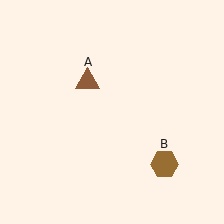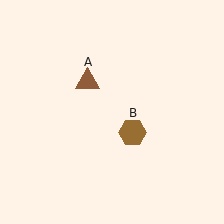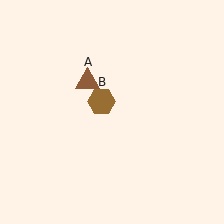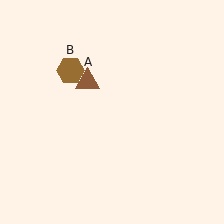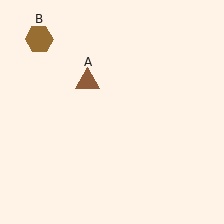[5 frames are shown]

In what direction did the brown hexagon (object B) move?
The brown hexagon (object B) moved up and to the left.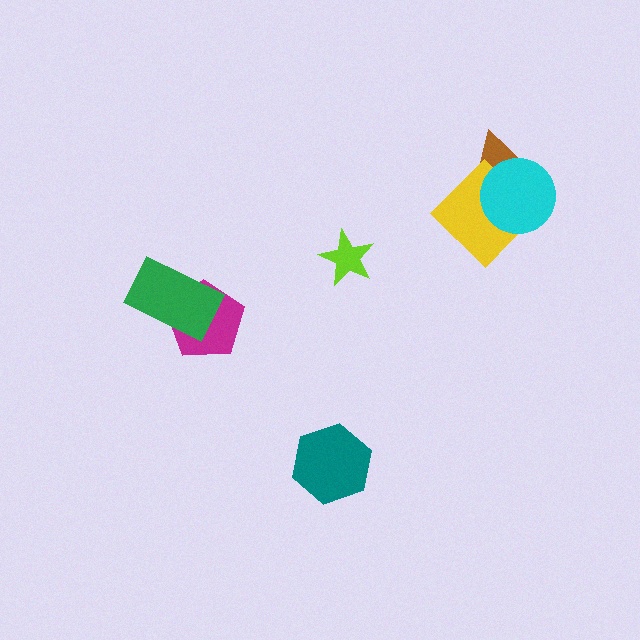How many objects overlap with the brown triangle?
2 objects overlap with the brown triangle.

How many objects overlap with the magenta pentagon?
1 object overlaps with the magenta pentagon.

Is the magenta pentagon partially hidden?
Yes, it is partially covered by another shape.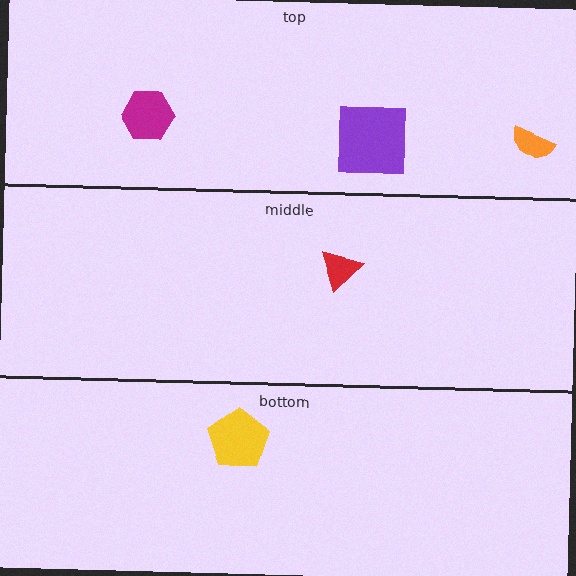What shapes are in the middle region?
The red triangle.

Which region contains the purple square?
The top region.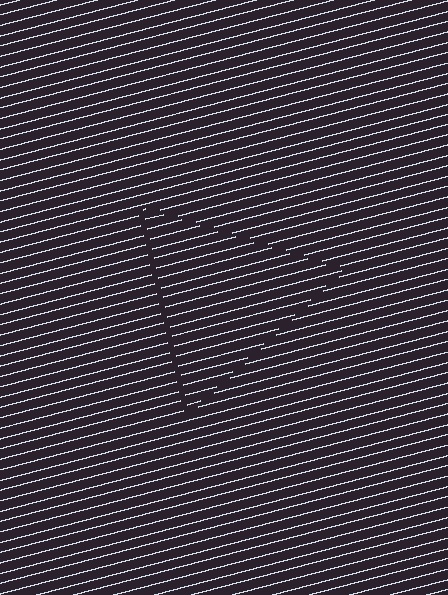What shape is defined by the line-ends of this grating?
An illusory triangle. The interior of the shape contains the same grating, shifted by half a period — the contour is defined by the phase discontinuity where line-ends from the inner and outer gratings abut.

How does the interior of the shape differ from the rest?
The interior of the shape contains the same grating, shifted by half a period — the contour is defined by the phase discontinuity where line-ends from the inner and outer gratings abut.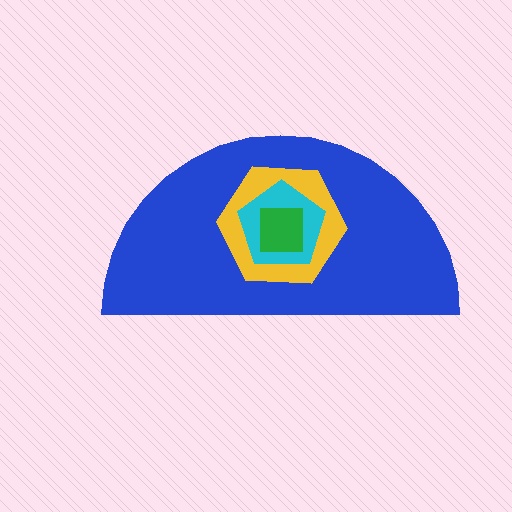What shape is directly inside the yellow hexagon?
The cyan pentagon.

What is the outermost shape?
The blue semicircle.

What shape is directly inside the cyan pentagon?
The green square.